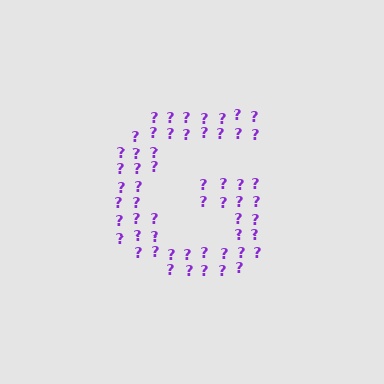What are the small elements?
The small elements are question marks.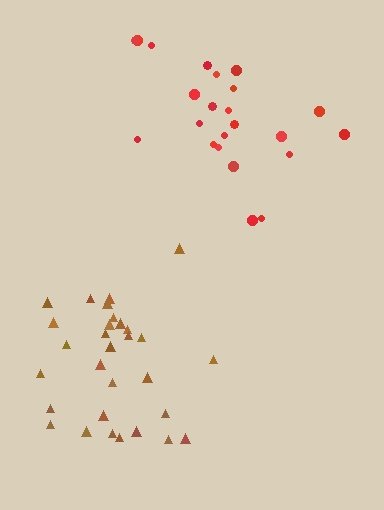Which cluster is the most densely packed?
Brown.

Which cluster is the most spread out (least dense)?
Red.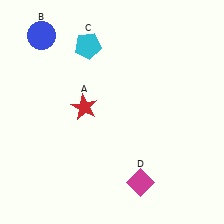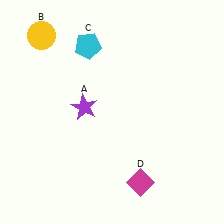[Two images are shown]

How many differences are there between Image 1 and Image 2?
There are 2 differences between the two images.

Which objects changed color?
A changed from red to purple. B changed from blue to yellow.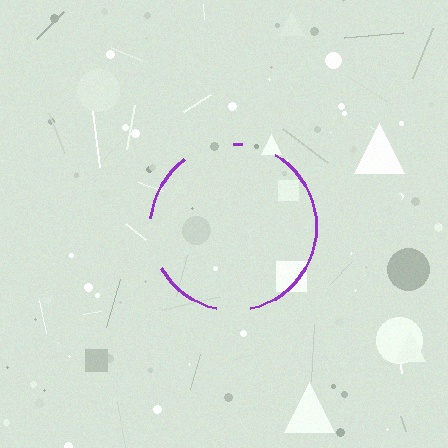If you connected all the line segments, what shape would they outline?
They would outline a circle.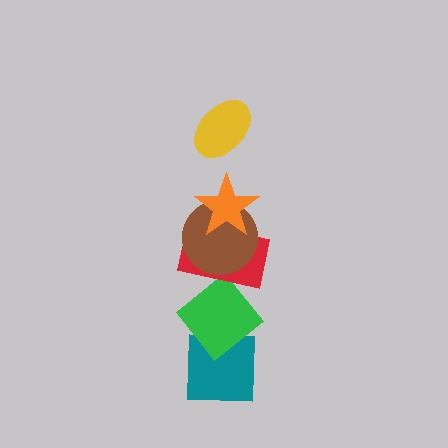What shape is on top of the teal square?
The green diamond is on top of the teal square.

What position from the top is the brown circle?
The brown circle is 3rd from the top.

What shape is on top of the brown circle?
The orange star is on top of the brown circle.